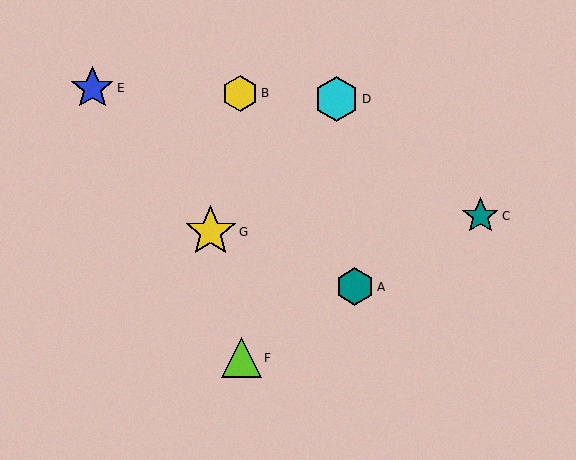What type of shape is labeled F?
Shape F is a lime triangle.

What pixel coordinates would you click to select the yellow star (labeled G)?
Click at (211, 232) to select the yellow star G.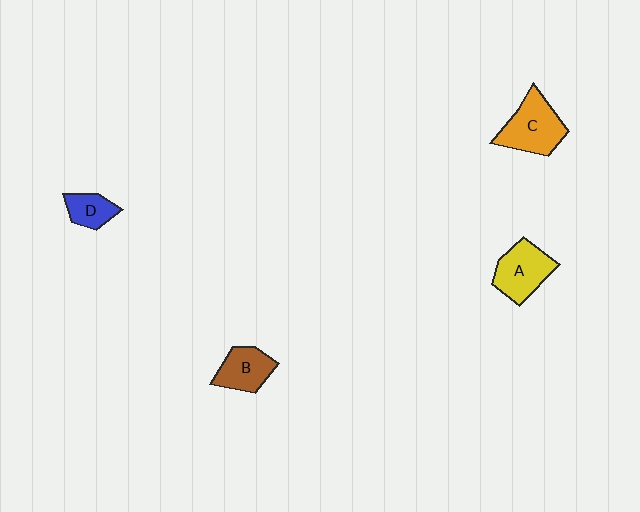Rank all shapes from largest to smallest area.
From largest to smallest: C (orange), A (yellow), B (brown), D (blue).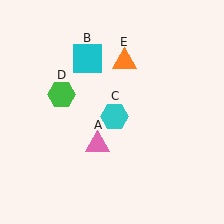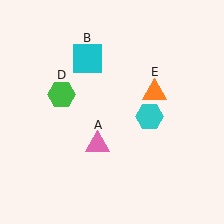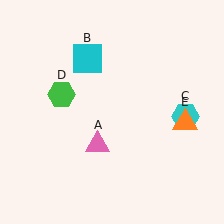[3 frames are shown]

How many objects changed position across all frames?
2 objects changed position: cyan hexagon (object C), orange triangle (object E).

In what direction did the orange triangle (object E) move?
The orange triangle (object E) moved down and to the right.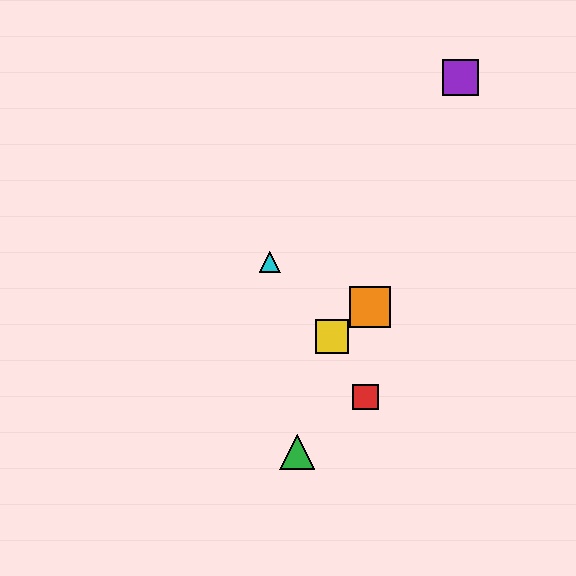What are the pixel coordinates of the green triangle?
The green triangle is at (297, 452).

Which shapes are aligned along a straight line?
The blue triangle, the yellow square, the orange square are aligned along a straight line.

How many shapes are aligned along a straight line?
3 shapes (the blue triangle, the yellow square, the orange square) are aligned along a straight line.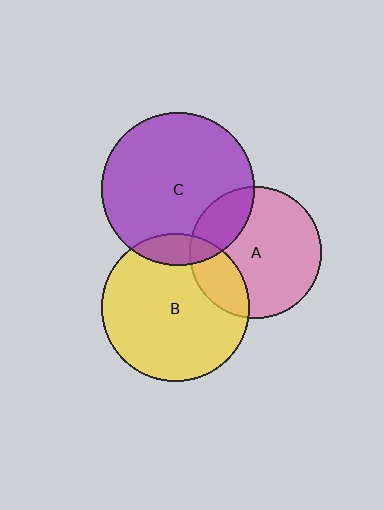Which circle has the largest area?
Circle C (purple).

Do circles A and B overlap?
Yes.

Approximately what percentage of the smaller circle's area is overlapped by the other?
Approximately 20%.